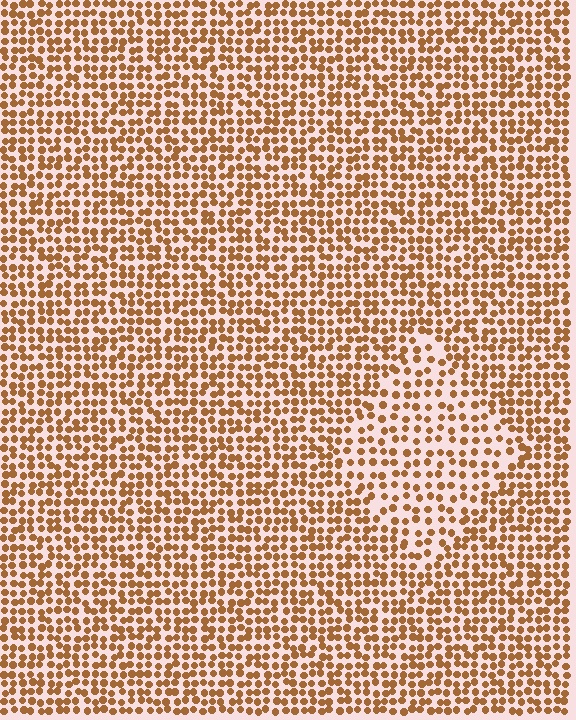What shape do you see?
I see a diamond.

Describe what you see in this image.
The image contains small brown elements arranged at two different densities. A diamond-shaped region is visible where the elements are less densely packed than the surrounding area.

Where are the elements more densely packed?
The elements are more densely packed outside the diamond boundary.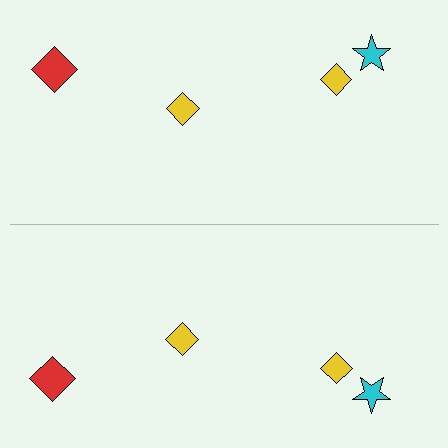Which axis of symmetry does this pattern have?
The pattern has a horizontal axis of symmetry running through the center of the image.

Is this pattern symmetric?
Yes, this pattern has bilateral (reflection) symmetry.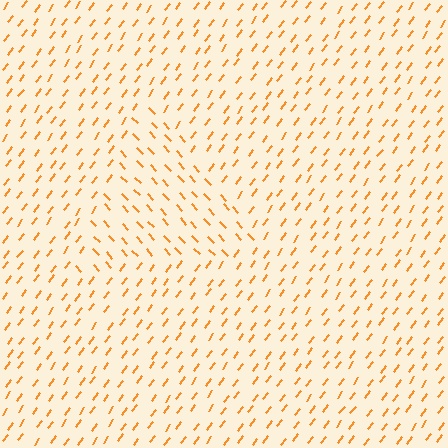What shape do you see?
I see a triangle.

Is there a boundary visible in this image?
Yes, there is a texture boundary formed by a change in line orientation.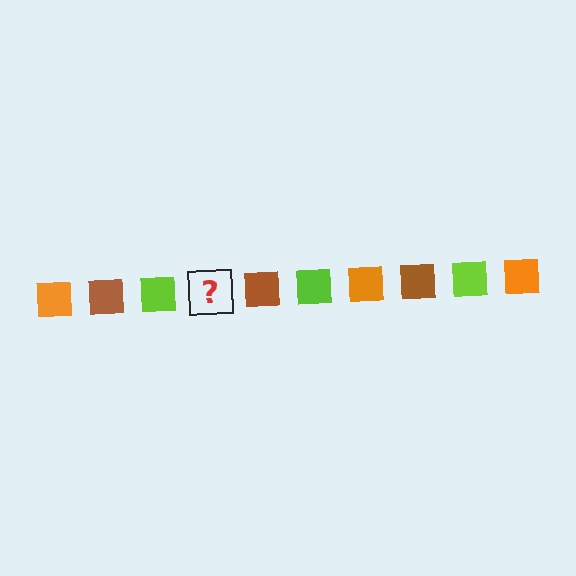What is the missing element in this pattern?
The missing element is an orange square.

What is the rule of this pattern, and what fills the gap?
The rule is that the pattern cycles through orange, brown, lime squares. The gap should be filled with an orange square.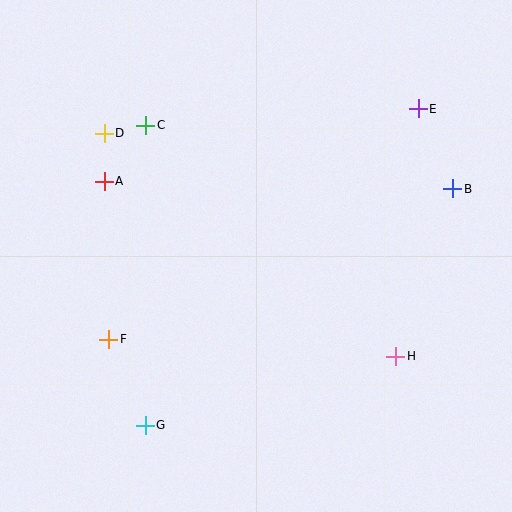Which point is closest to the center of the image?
Point A at (104, 181) is closest to the center.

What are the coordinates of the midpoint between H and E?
The midpoint between H and E is at (407, 233).